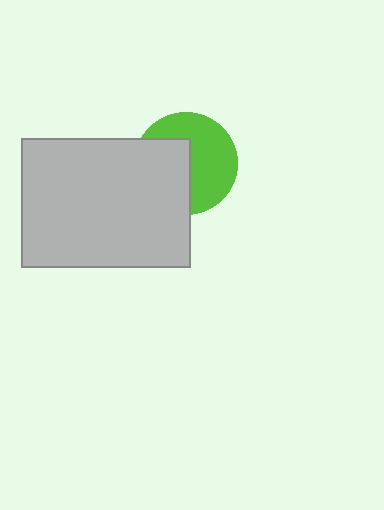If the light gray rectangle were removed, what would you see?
You would see the complete lime circle.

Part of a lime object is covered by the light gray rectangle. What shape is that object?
It is a circle.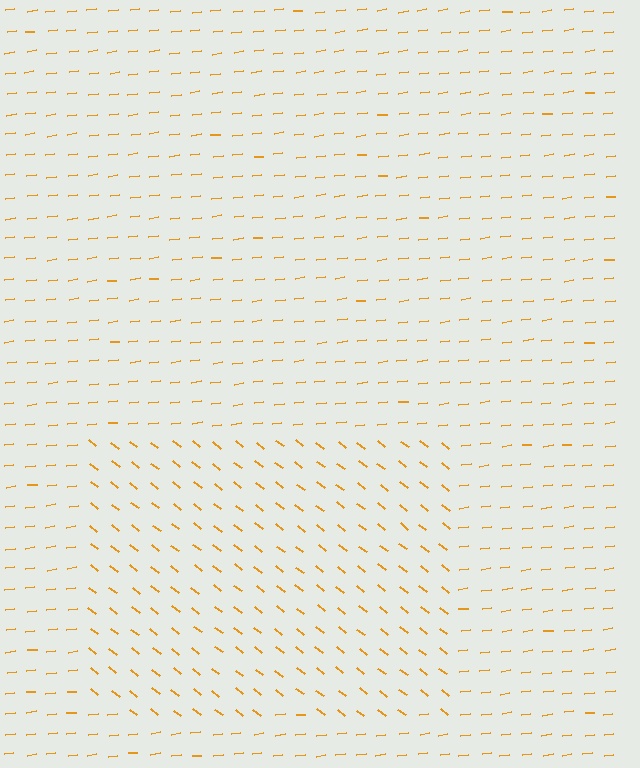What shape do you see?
I see a rectangle.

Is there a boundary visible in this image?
Yes, there is a texture boundary formed by a change in line orientation.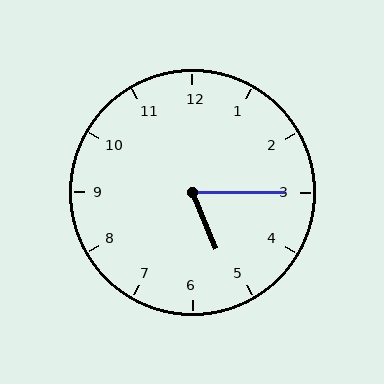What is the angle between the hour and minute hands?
Approximately 68 degrees.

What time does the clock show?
5:15.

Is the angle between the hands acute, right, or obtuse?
It is acute.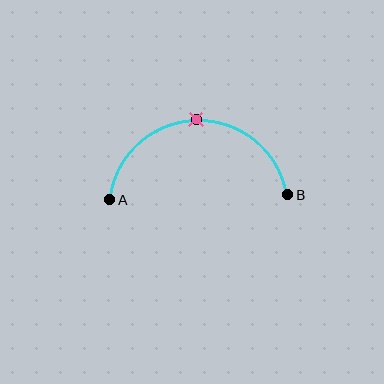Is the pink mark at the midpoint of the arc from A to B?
Yes. The pink mark lies on the arc at equal arc-length from both A and B — it is the arc midpoint.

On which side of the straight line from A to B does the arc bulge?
The arc bulges above the straight line connecting A and B.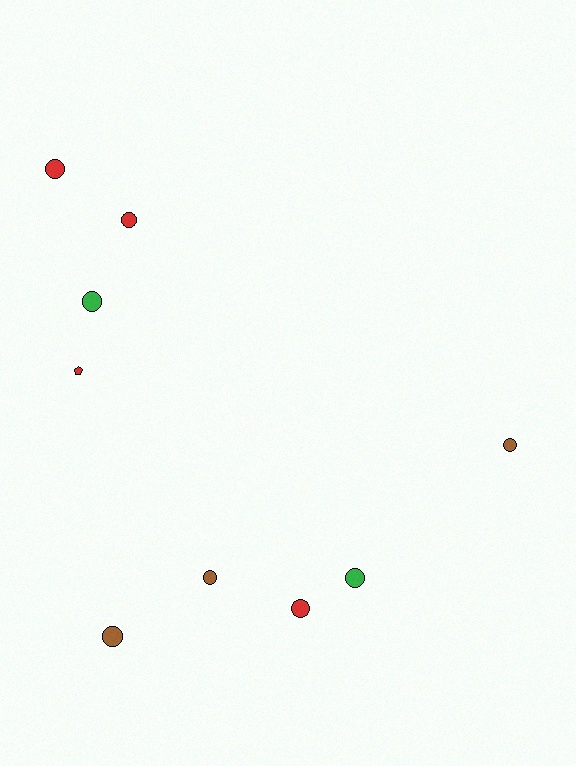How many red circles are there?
There are 3 red circles.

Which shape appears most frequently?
Circle, with 8 objects.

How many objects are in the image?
There are 9 objects.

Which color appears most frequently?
Red, with 4 objects.